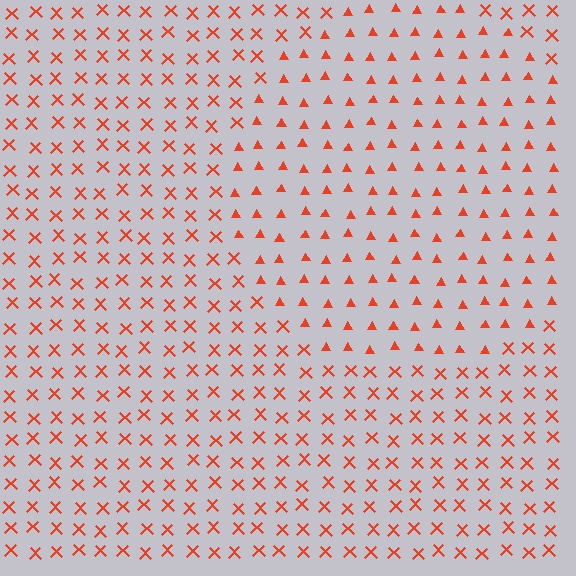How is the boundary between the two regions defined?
The boundary is defined by a change in element shape: triangles inside vs. X marks outside. All elements share the same color and spacing.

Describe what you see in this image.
The image is filled with small red elements arranged in a uniform grid. A circle-shaped region contains triangles, while the surrounding area contains X marks. The boundary is defined purely by the change in element shape.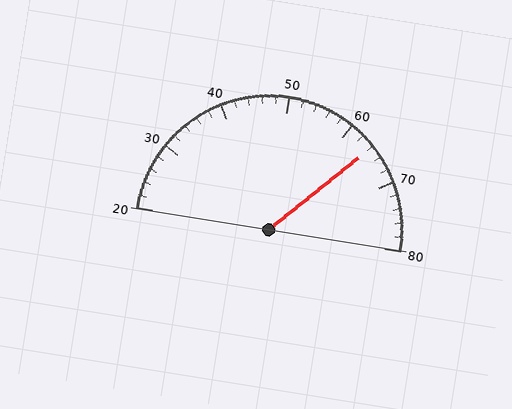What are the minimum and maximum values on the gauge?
The gauge ranges from 20 to 80.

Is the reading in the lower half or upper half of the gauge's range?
The reading is in the upper half of the range (20 to 80).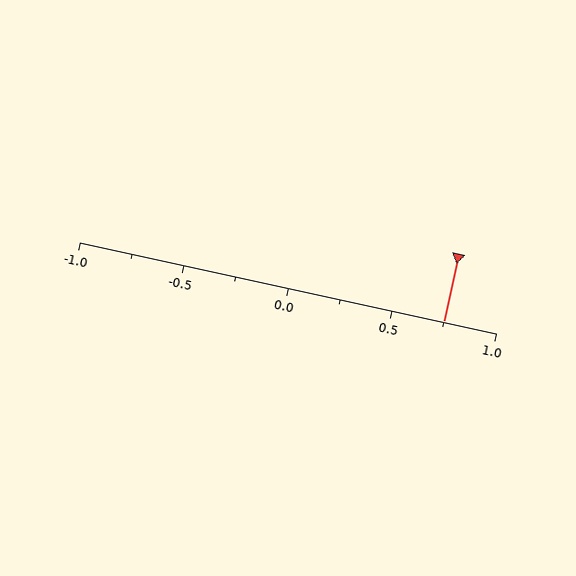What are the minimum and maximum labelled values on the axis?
The axis runs from -1.0 to 1.0.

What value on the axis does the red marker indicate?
The marker indicates approximately 0.75.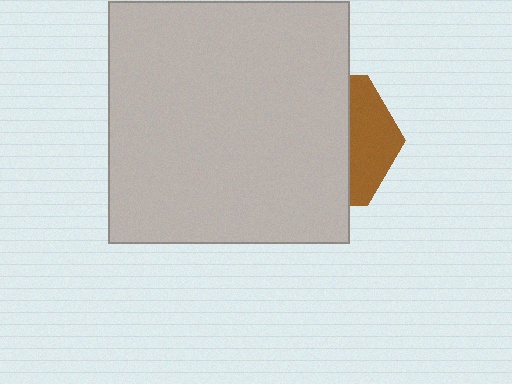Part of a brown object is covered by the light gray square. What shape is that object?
It is a hexagon.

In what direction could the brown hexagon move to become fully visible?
The brown hexagon could move right. That would shift it out from behind the light gray square entirely.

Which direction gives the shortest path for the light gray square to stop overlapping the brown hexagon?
Moving left gives the shortest separation.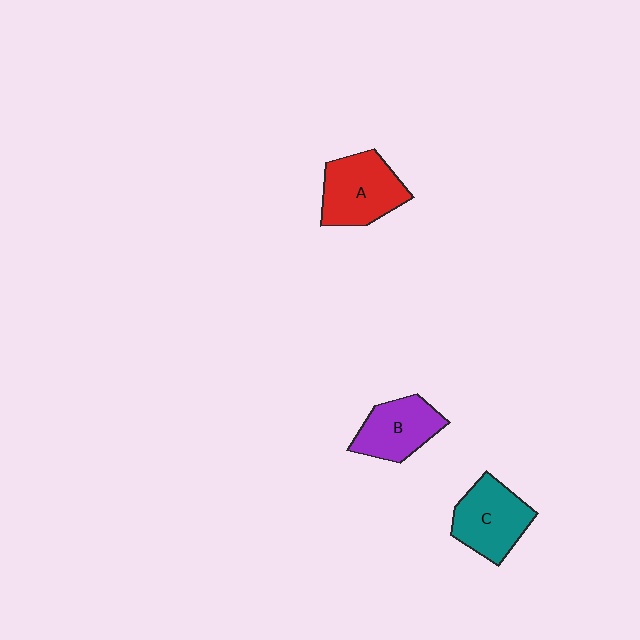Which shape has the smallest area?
Shape B (purple).